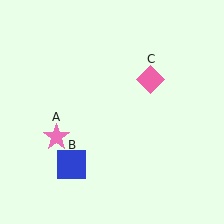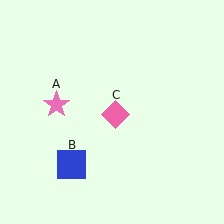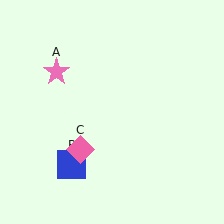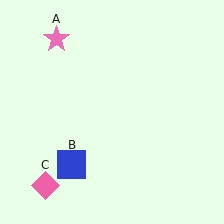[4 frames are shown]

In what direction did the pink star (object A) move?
The pink star (object A) moved up.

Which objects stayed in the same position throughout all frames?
Blue square (object B) remained stationary.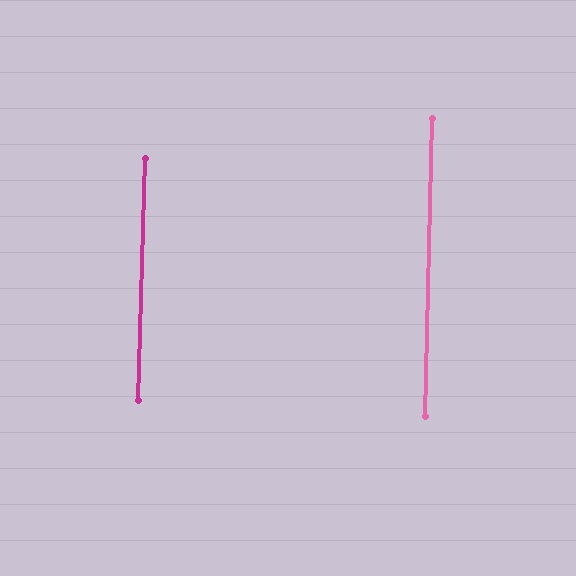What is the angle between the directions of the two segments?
Approximately 0 degrees.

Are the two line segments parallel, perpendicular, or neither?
Parallel — their directions differ by only 0.2°.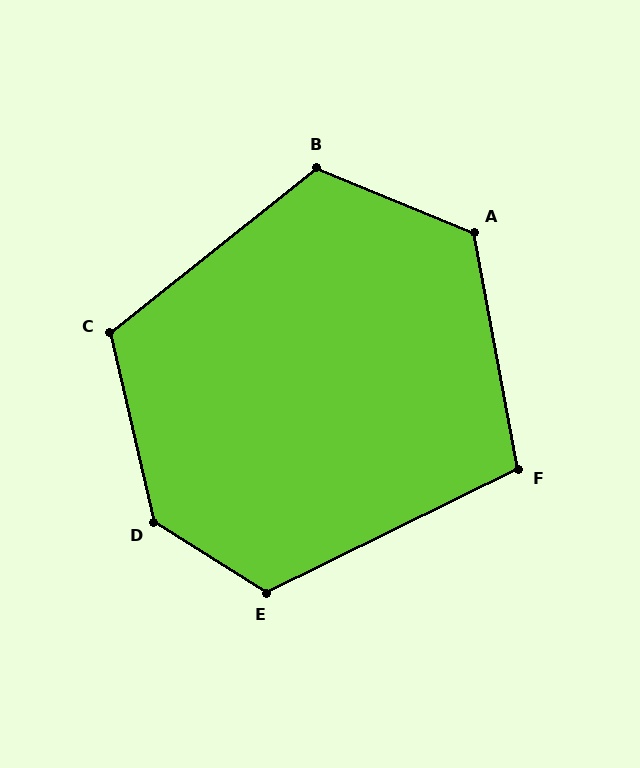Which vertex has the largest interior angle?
D, at approximately 135 degrees.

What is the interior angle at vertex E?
Approximately 121 degrees (obtuse).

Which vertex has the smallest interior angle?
F, at approximately 106 degrees.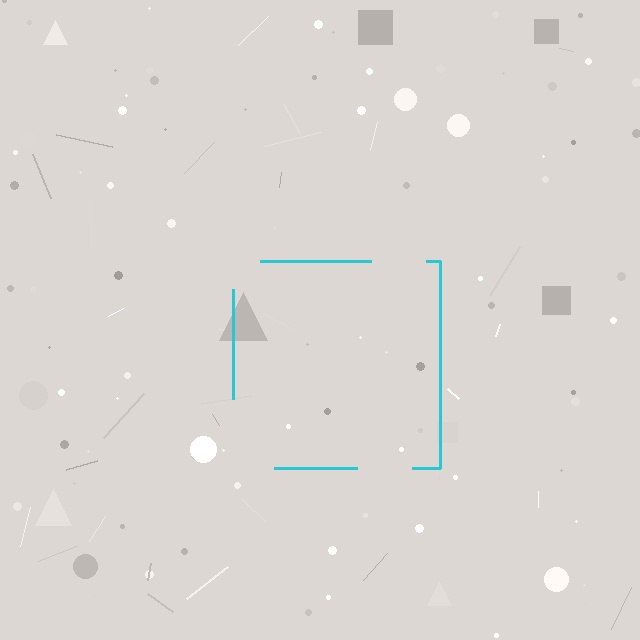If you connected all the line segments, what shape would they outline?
They would outline a square.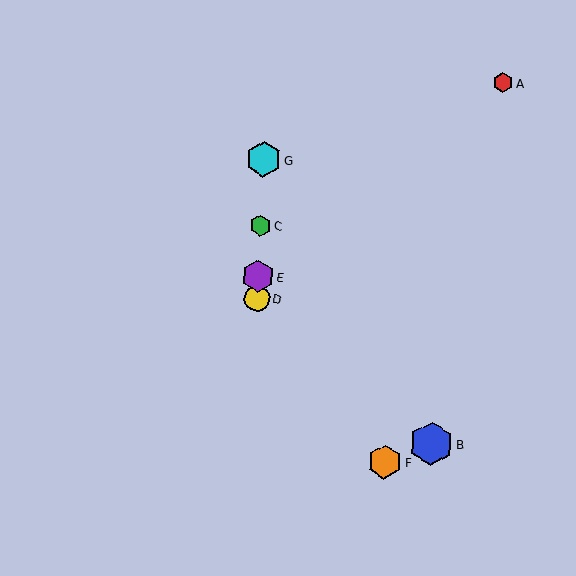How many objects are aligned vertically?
4 objects (C, D, E, G) are aligned vertically.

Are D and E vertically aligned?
Yes, both are at x≈257.